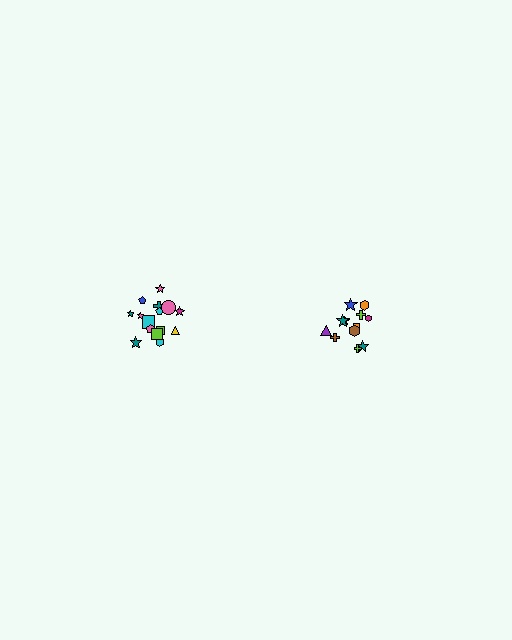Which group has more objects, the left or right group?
The left group.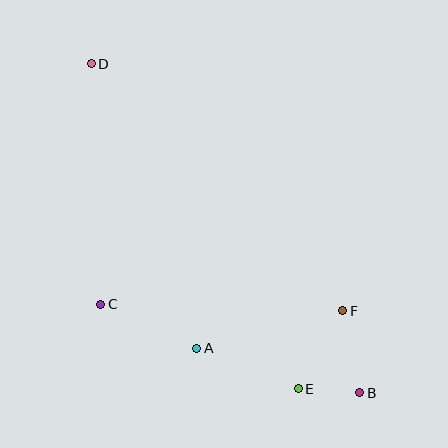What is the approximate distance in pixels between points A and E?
The distance between A and E is approximately 110 pixels.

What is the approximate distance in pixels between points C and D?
The distance between C and D is approximately 241 pixels.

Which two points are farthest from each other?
Points B and D are farthest from each other.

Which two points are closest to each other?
Points B and E are closest to each other.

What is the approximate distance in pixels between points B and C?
The distance between B and C is approximately 274 pixels.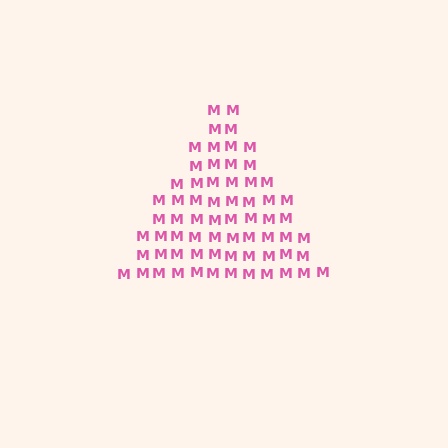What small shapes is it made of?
It is made of small letter M's.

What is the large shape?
The large shape is a triangle.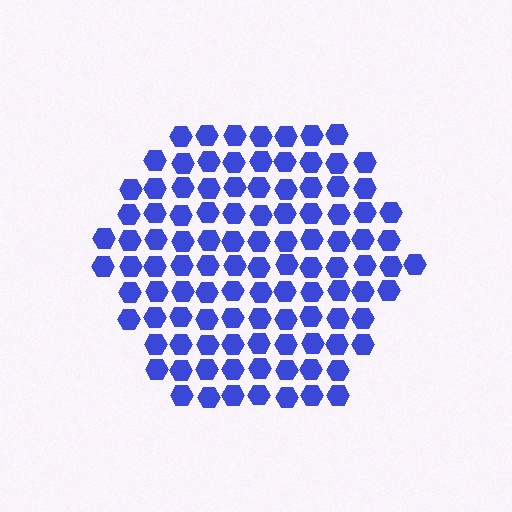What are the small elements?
The small elements are hexagons.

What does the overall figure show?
The overall figure shows a hexagon.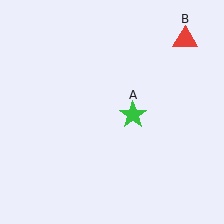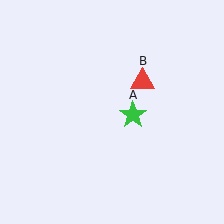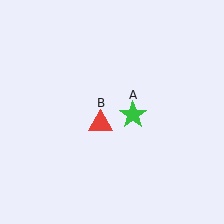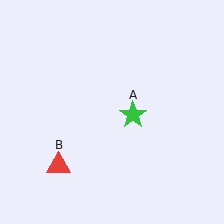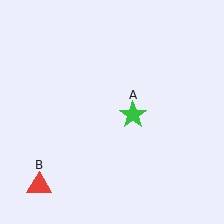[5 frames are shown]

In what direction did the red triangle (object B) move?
The red triangle (object B) moved down and to the left.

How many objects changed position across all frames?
1 object changed position: red triangle (object B).